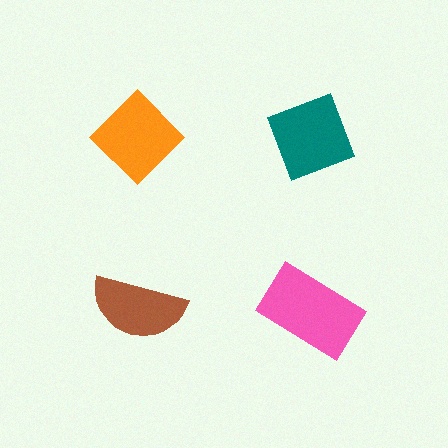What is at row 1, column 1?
An orange diamond.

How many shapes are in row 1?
2 shapes.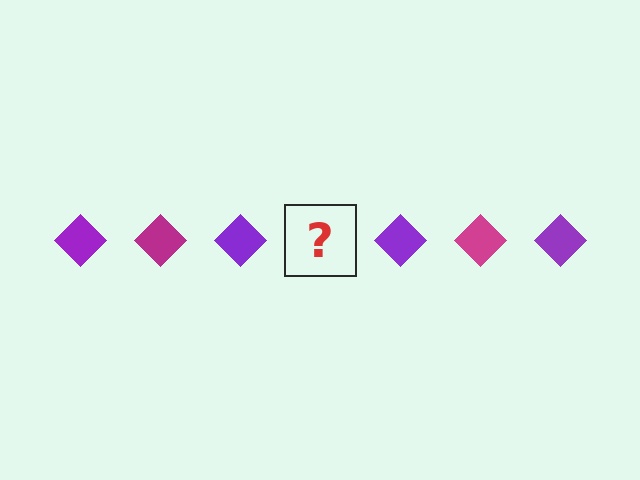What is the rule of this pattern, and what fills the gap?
The rule is that the pattern cycles through purple, magenta diamonds. The gap should be filled with a magenta diamond.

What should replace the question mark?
The question mark should be replaced with a magenta diamond.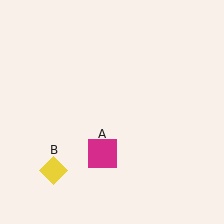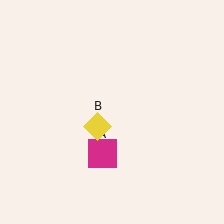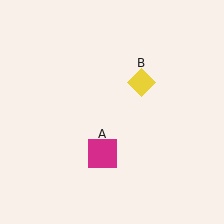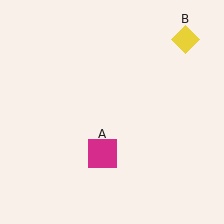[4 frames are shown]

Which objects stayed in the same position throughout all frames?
Magenta square (object A) remained stationary.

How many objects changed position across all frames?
1 object changed position: yellow diamond (object B).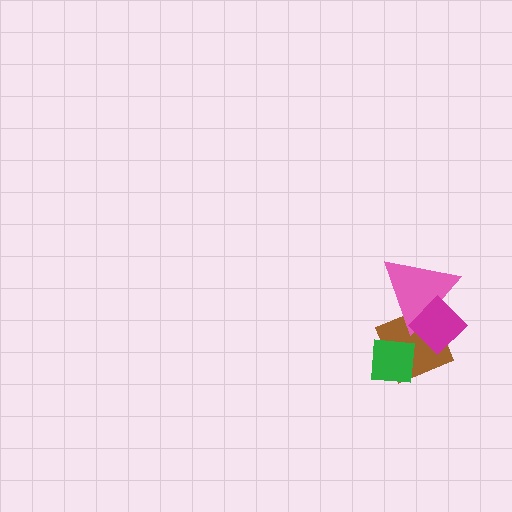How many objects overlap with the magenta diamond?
2 objects overlap with the magenta diamond.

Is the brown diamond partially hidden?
Yes, it is partially covered by another shape.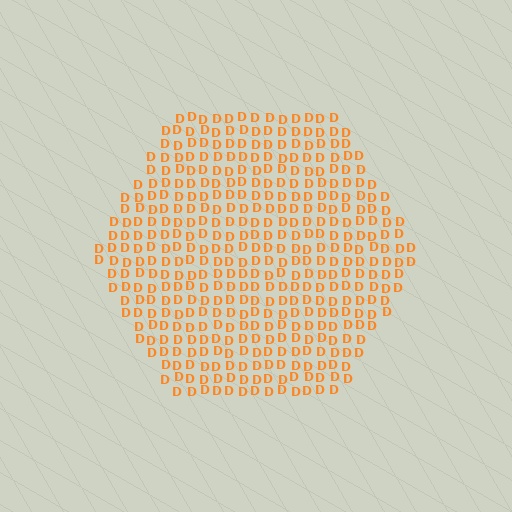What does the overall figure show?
The overall figure shows a hexagon.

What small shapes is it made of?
It is made of small letter D's.